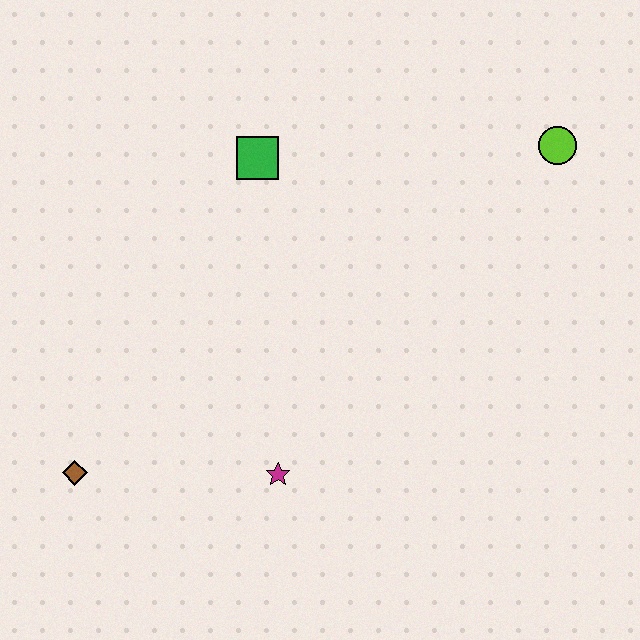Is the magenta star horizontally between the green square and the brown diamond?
No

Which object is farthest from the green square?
The brown diamond is farthest from the green square.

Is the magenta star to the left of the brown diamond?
No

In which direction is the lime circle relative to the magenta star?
The lime circle is above the magenta star.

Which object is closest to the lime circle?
The green square is closest to the lime circle.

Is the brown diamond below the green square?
Yes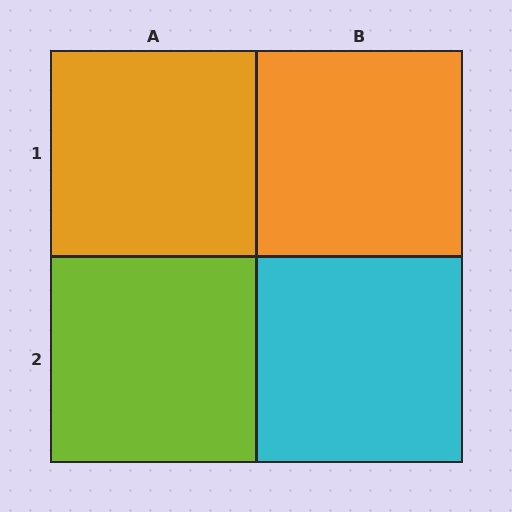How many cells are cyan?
1 cell is cyan.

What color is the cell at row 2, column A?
Lime.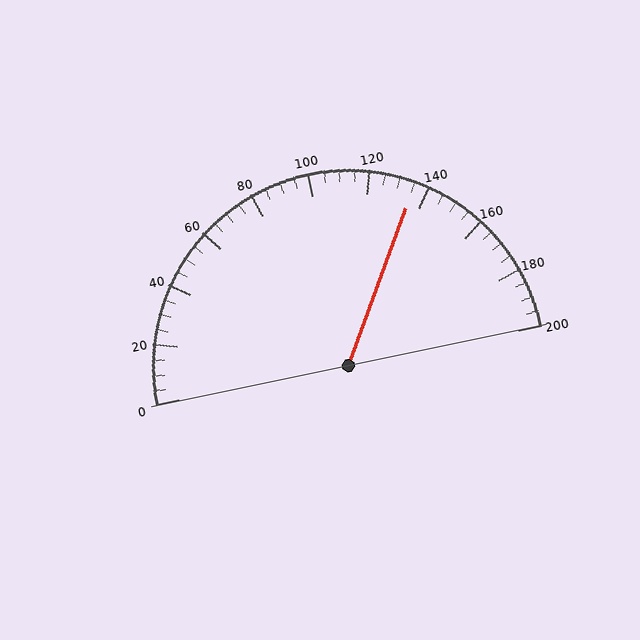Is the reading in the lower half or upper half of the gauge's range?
The reading is in the upper half of the range (0 to 200).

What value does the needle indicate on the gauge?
The needle indicates approximately 135.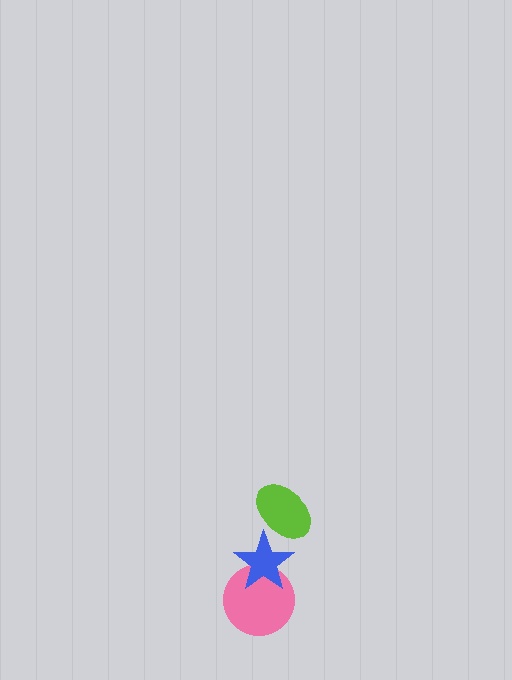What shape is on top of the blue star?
The lime ellipse is on top of the blue star.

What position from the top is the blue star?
The blue star is 2nd from the top.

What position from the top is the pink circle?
The pink circle is 3rd from the top.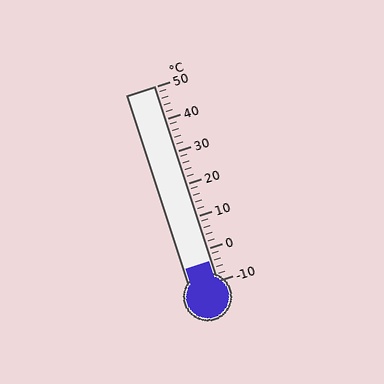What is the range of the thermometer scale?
The thermometer scale ranges from -10°C to 50°C.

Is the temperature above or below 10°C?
The temperature is below 10°C.